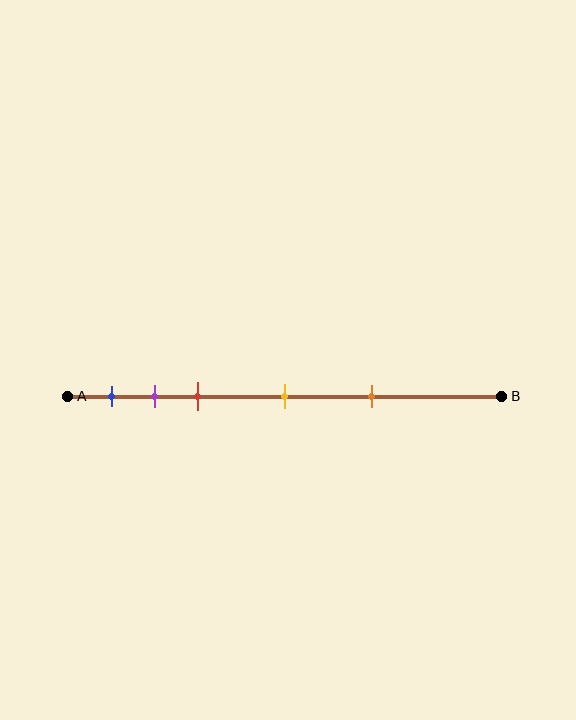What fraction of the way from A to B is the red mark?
The red mark is approximately 30% (0.3) of the way from A to B.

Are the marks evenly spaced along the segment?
No, the marks are not evenly spaced.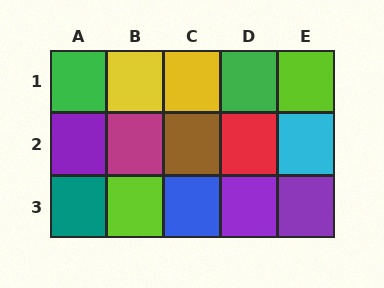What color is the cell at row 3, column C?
Blue.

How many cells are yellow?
2 cells are yellow.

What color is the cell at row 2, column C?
Brown.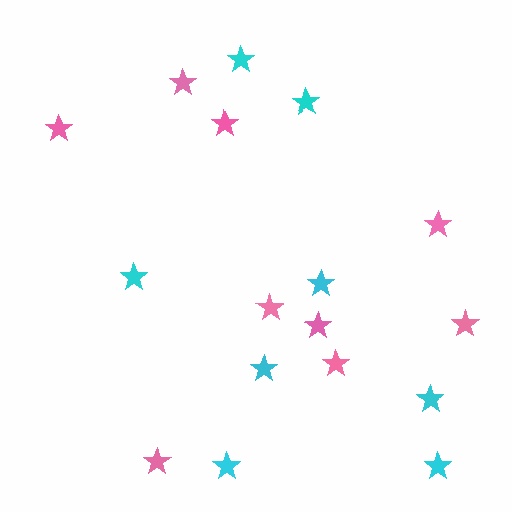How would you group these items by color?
There are 2 groups: one group of pink stars (9) and one group of cyan stars (8).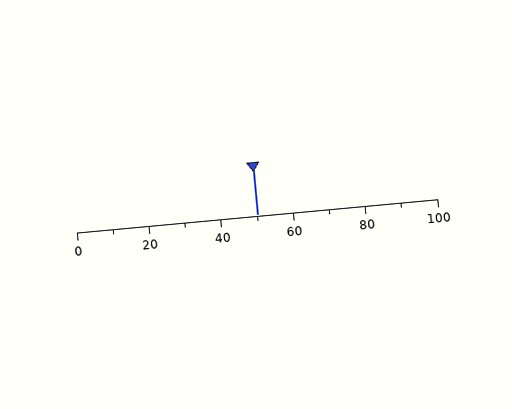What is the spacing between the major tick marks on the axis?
The major ticks are spaced 20 apart.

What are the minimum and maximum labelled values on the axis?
The axis runs from 0 to 100.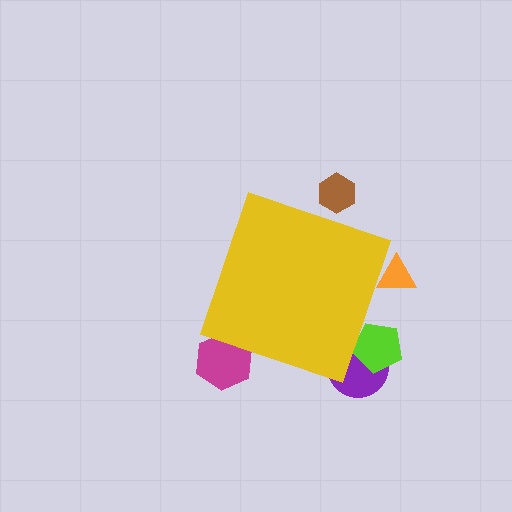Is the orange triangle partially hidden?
Yes, the orange triangle is partially hidden behind the yellow diamond.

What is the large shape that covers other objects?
A yellow diamond.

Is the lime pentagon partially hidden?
Yes, the lime pentagon is partially hidden behind the yellow diamond.